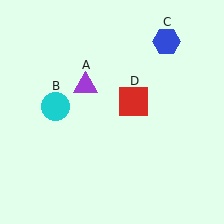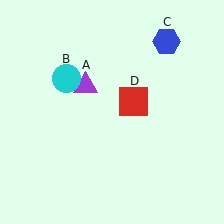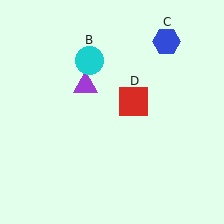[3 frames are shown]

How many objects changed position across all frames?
1 object changed position: cyan circle (object B).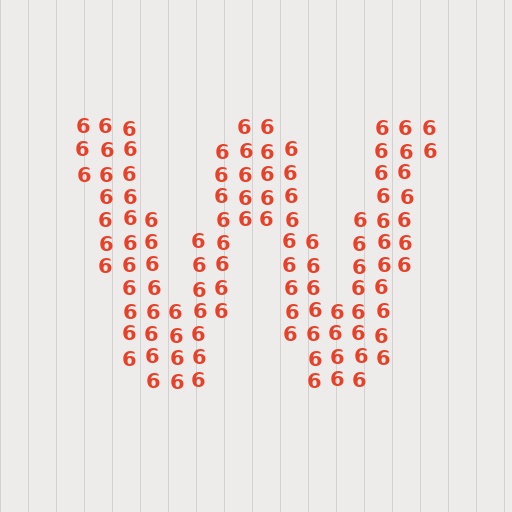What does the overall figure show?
The overall figure shows the letter W.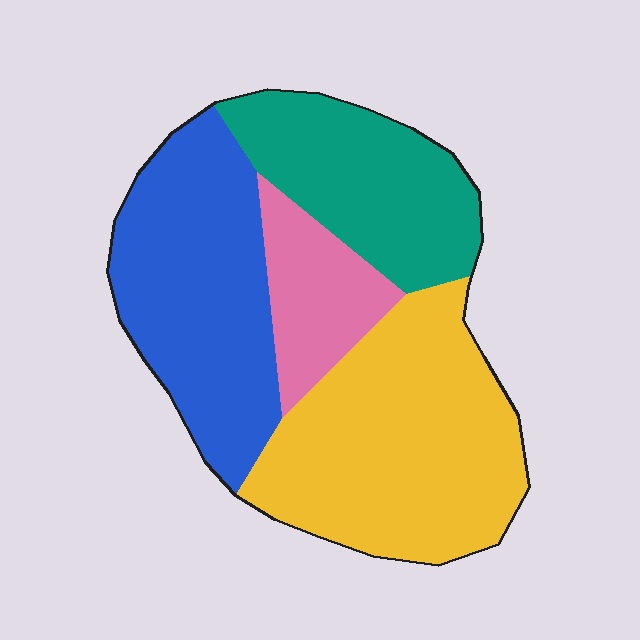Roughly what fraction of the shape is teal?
Teal covers about 20% of the shape.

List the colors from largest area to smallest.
From largest to smallest: yellow, blue, teal, pink.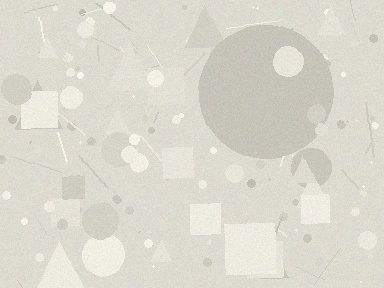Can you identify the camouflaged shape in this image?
The camouflaged shape is a circle.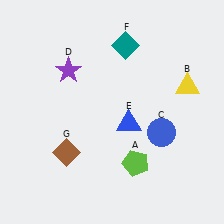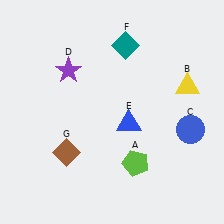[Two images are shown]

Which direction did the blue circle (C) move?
The blue circle (C) moved right.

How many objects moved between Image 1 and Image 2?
1 object moved between the two images.